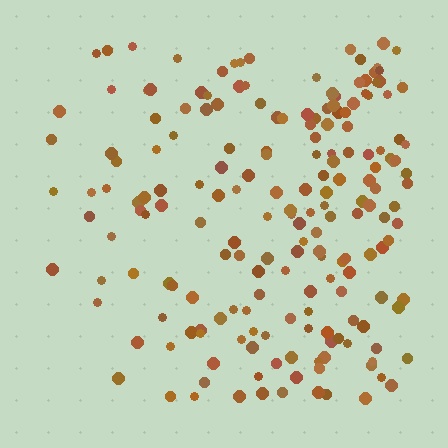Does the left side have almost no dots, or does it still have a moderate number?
Still a moderate number, just noticeably fewer than the right.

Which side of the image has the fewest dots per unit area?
The left.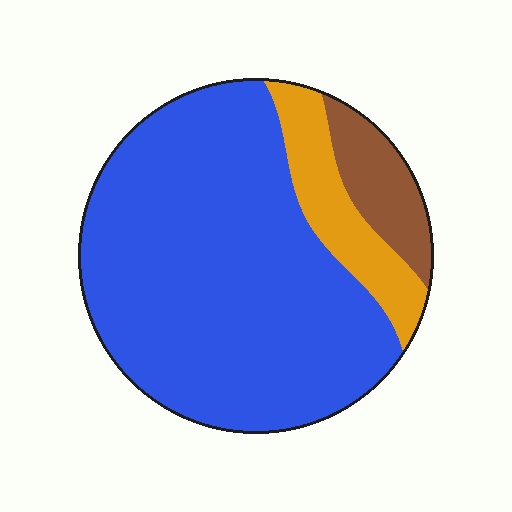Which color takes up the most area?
Blue, at roughly 75%.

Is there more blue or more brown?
Blue.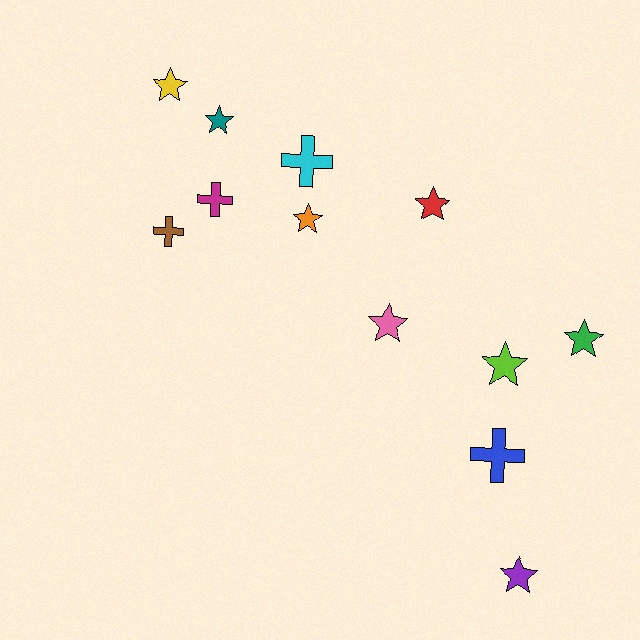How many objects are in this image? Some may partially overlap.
There are 12 objects.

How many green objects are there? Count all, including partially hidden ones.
There is 1 green object.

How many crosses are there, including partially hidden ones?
There are 4 crosses.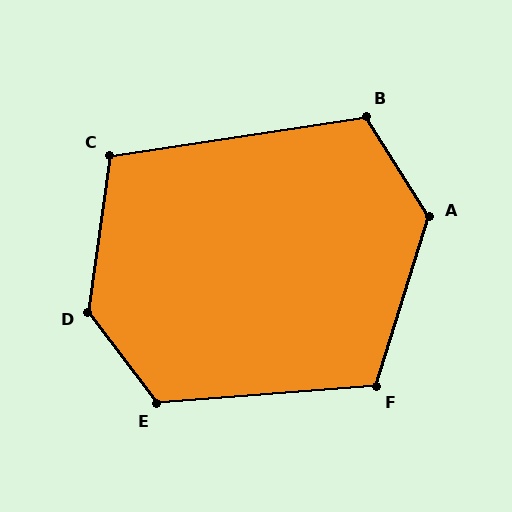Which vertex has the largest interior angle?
D, at approximately 135 degrees.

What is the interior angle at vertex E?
Approximately 123 degrees (obtuse).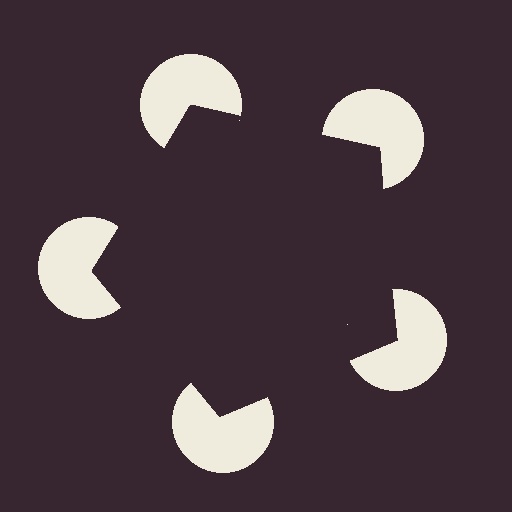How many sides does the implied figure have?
5 sides.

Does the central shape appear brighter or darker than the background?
It typically appears slightly darker than the background, even though no actual brightness change is drawn.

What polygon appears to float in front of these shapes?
An illusory pentagon — its edges are inferred from the aligned wedge cuts in the pac-man discs, not physically drawn.